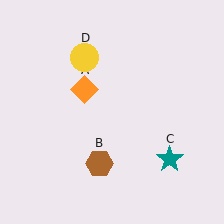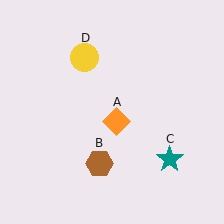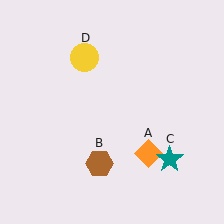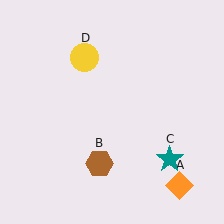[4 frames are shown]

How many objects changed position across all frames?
1 object changed position: orange diamond (object A).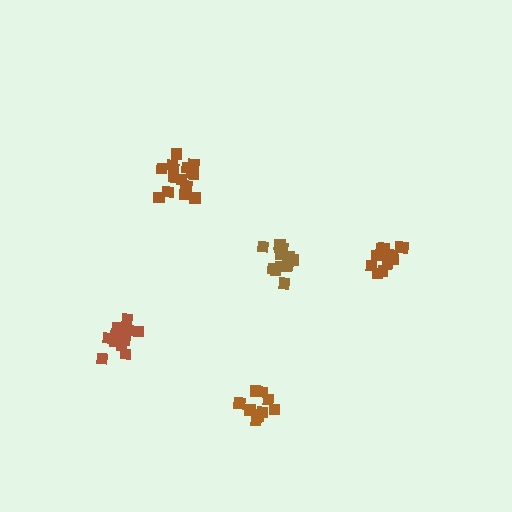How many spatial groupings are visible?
There are 5 spatial groupings.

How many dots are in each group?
Group 1: 12 dots, Group 2: 15 dots, Group 3: 14 dots, Group 4: 14 dots, Group 5: 10 dots (65 total).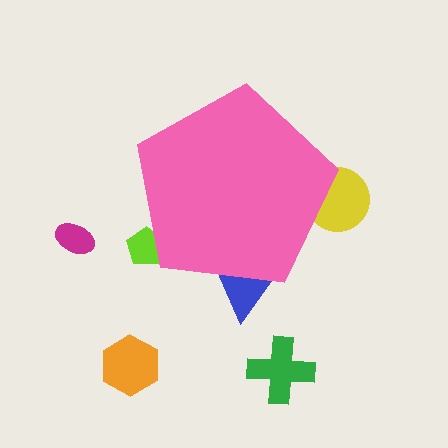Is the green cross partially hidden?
No, the green cross is fully visible.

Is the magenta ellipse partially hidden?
No, the magenta ellipse is fully visible.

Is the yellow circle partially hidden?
Yes, the yellow circle is partially hidden behind the pink pentagon.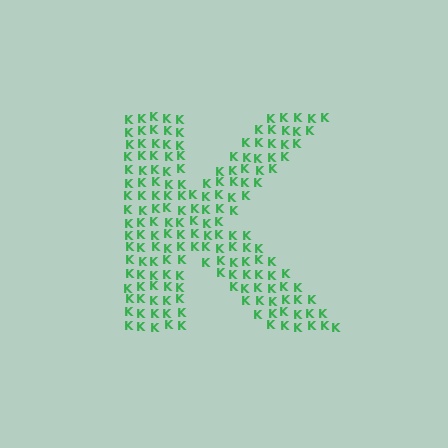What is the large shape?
The large shape is the letter K.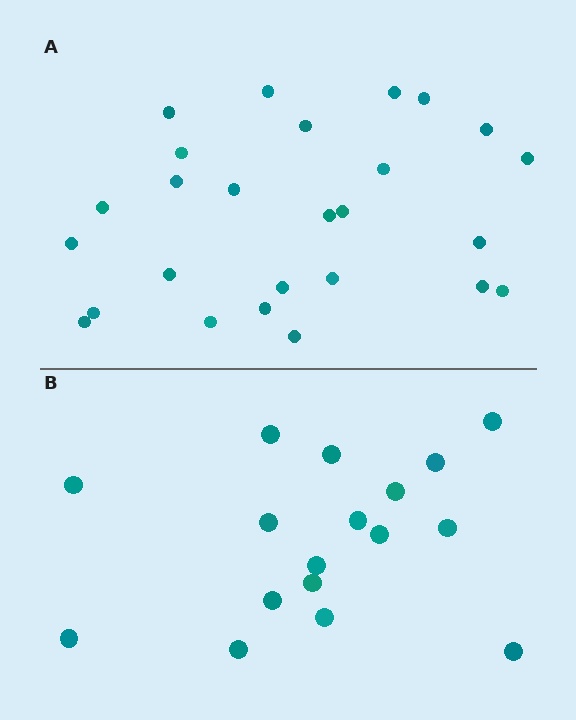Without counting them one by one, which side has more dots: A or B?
Region A (the top region) has more dots.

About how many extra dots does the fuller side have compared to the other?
Region A has roughly 8 or so more dots than region B.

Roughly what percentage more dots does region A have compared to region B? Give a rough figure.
About 55% more.